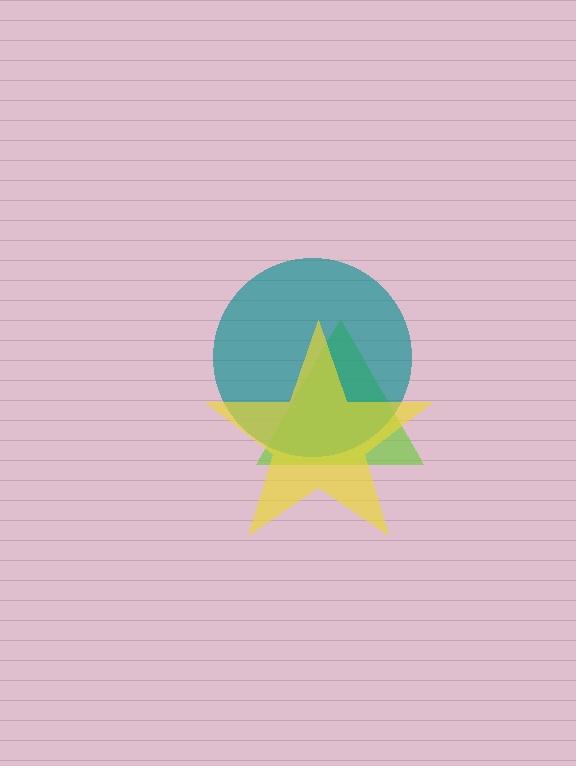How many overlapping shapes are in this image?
There are 3 overlapping shapes in the image.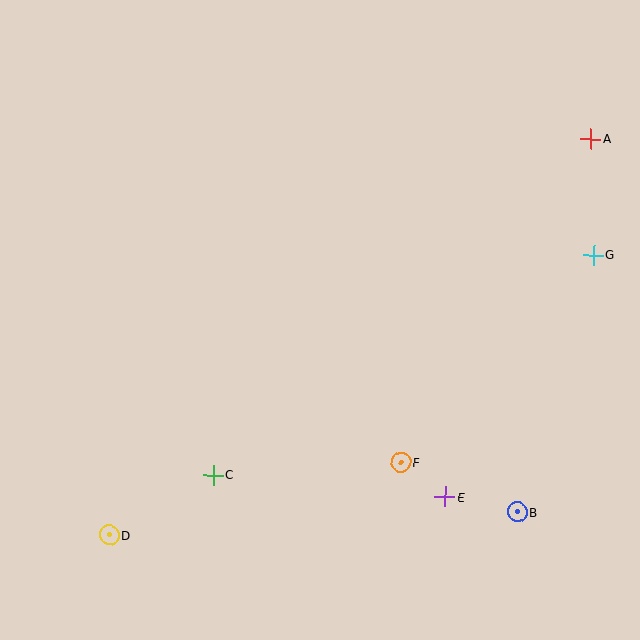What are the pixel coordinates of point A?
Point A is at (591, 139).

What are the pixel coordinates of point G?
Point G is at (593, 255).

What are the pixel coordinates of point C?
Point C is at (213, 475).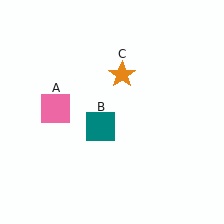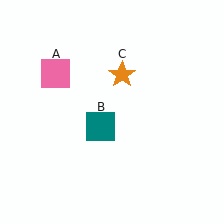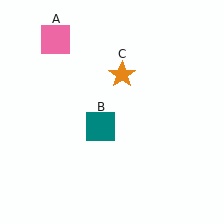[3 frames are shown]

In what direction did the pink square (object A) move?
The pink square (object A) moved up.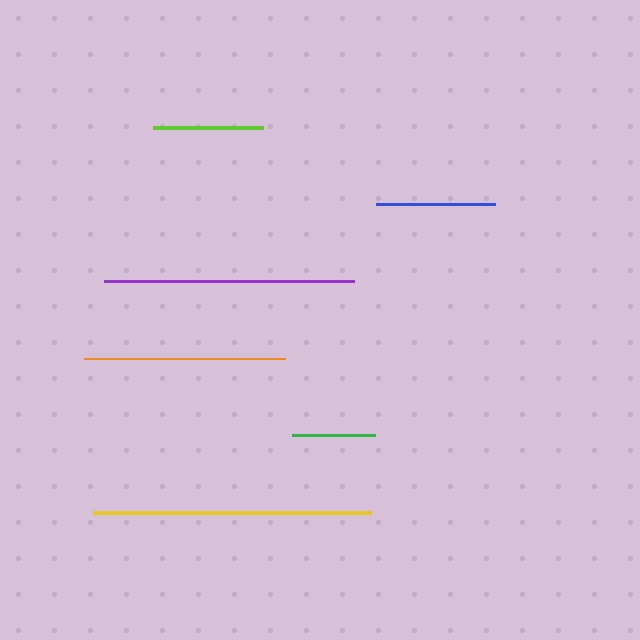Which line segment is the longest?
The yellow line is the longest at approximately 279 pixels.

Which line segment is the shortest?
The green line is the shortest at approximately 83 pixels.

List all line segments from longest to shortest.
From longest to shortest: yellow, purple, orange, blue, lime, green.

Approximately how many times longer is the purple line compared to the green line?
The purple line is approximately 3.0 times the length of the green line.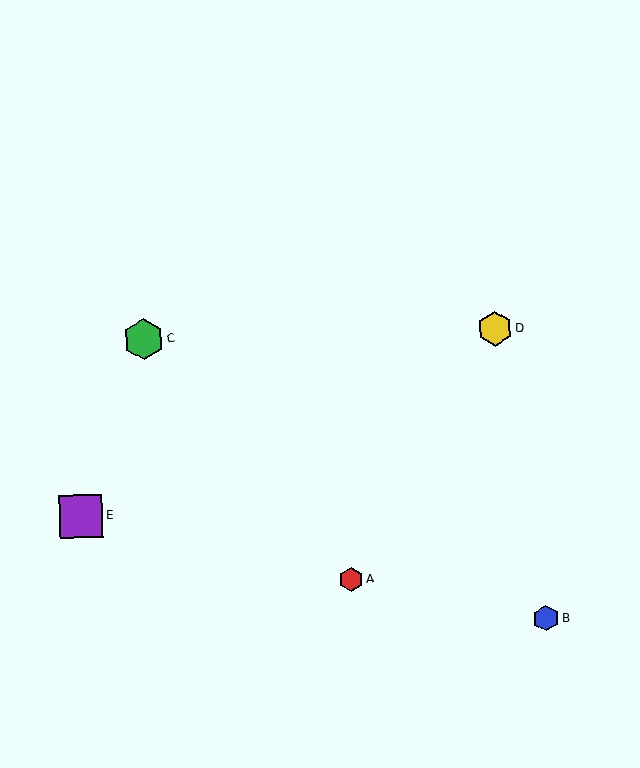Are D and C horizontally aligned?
Yes, both are at y≈329.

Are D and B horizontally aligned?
No, D is at y≈329 and B is at y≈618.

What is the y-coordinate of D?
Object D is at y≈329.